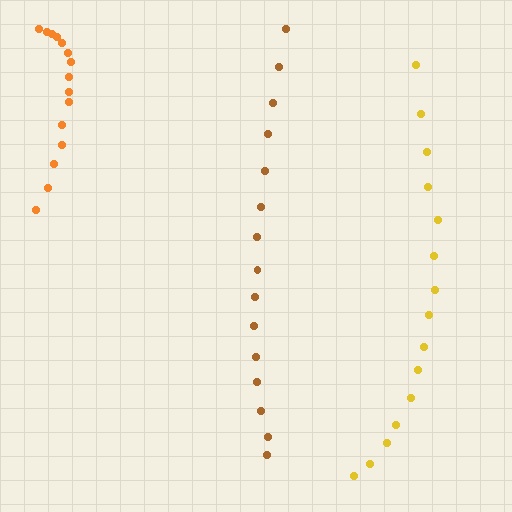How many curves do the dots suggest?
There are 3 distinct paths.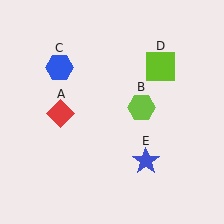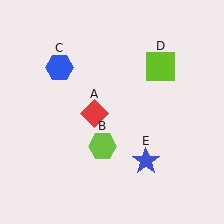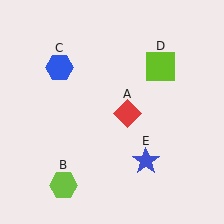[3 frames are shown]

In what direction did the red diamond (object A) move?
The red diamond (object A) moved right.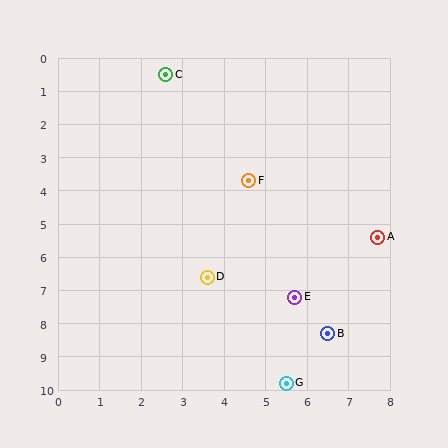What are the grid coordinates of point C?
Point C is at approximately (2.6, 0.5).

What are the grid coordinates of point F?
Point F is at approximately (4.6, 3.7).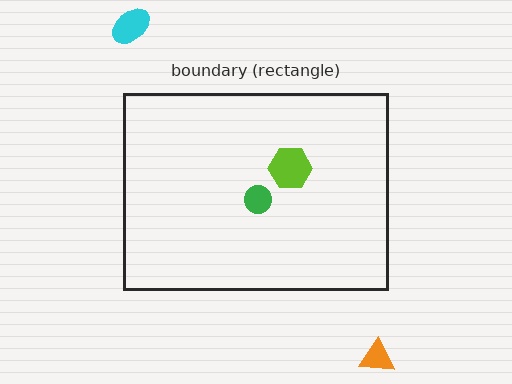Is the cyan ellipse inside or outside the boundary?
Outside.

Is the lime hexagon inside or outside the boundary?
Inside.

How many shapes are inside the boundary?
2 inside, 2 outside.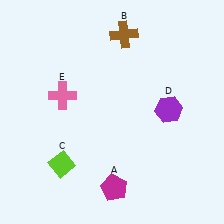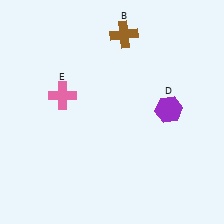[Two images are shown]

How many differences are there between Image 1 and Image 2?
There are 2 differences between the two images.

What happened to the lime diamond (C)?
The lime diamond (C) was removed in Image 2. It was in the bottom-left area of Image 1.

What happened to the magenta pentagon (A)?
The magenta pentagon (A) was removed in Image 2. It was in the bottom-right area of Image 1.